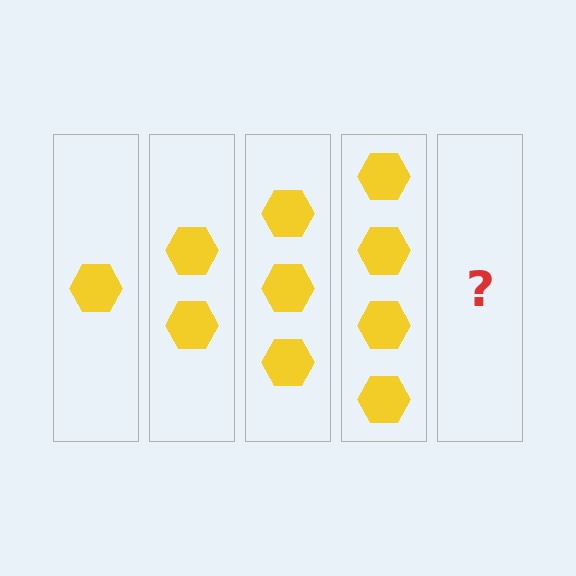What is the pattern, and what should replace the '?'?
The pattern is that each step adds one more hexagon. The '?' should be 5 hexagons.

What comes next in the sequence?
The next element should be 5 hexagons.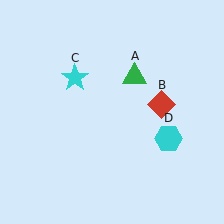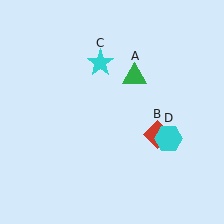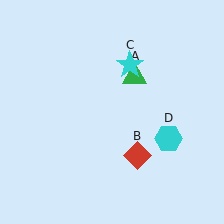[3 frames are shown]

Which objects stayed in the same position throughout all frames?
Green triangle (object A) and cyan hexagon (object D) remained stationary.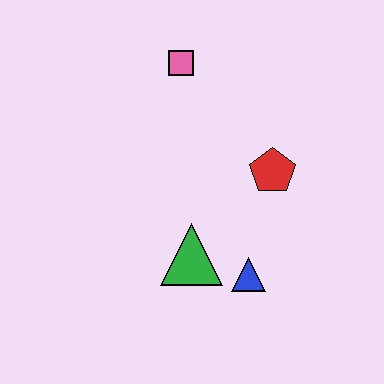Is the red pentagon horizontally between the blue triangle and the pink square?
No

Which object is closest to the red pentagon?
The blue triangle is closest to the red pentagon.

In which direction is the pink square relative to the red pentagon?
The pink square is above the red pentagon.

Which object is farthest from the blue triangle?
The pink square is farthest from the blue triangle.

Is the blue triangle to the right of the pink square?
Yes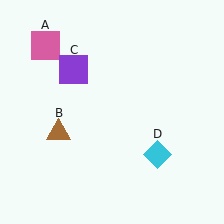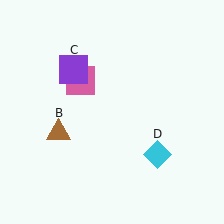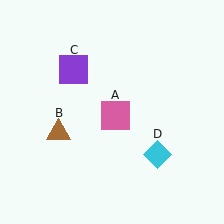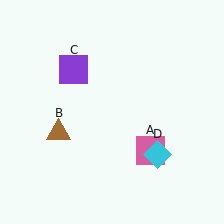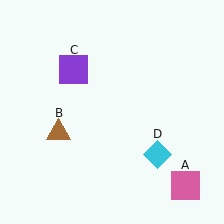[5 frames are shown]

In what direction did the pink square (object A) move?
The pink square (object A) moved down and to the right.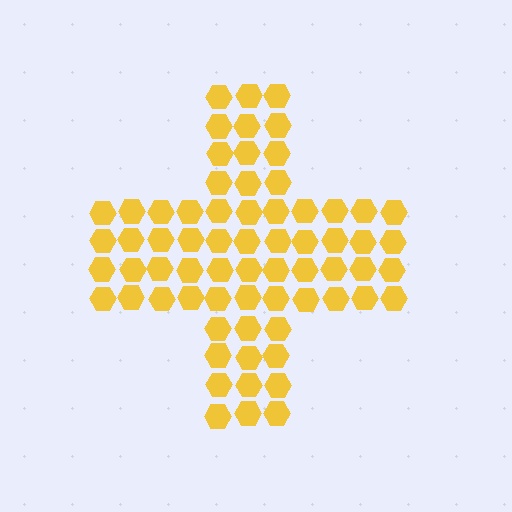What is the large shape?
The large shape is a cross.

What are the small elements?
The small elements are hexagons.